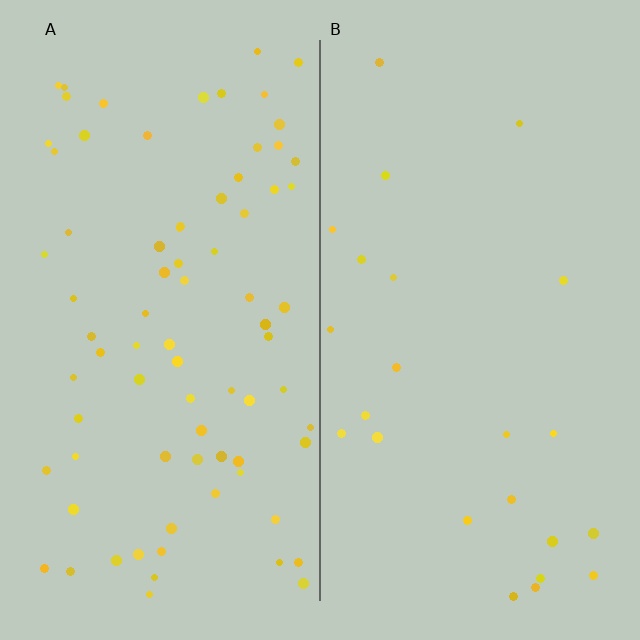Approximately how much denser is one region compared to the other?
Approximately 3.4× — region A over region B.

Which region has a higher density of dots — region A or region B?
A (the left).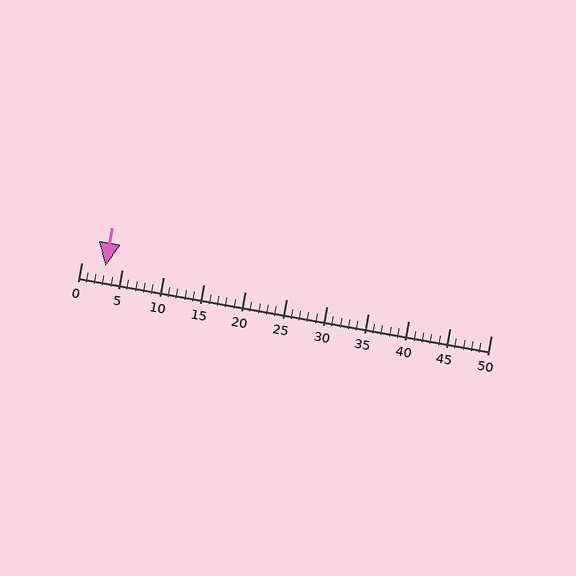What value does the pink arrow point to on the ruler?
The pink arrow points to approximately 3.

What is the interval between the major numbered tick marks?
The major tick marks are spaced 5 units apart.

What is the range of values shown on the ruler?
The ruler shows values from 0 to 50.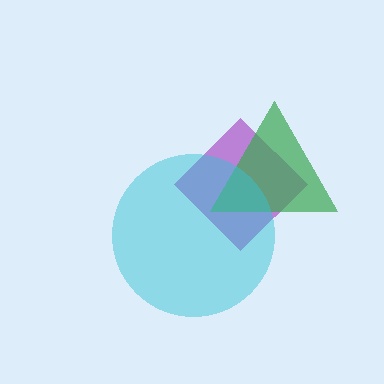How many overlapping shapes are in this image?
There are 3 overlapping shapes in the image.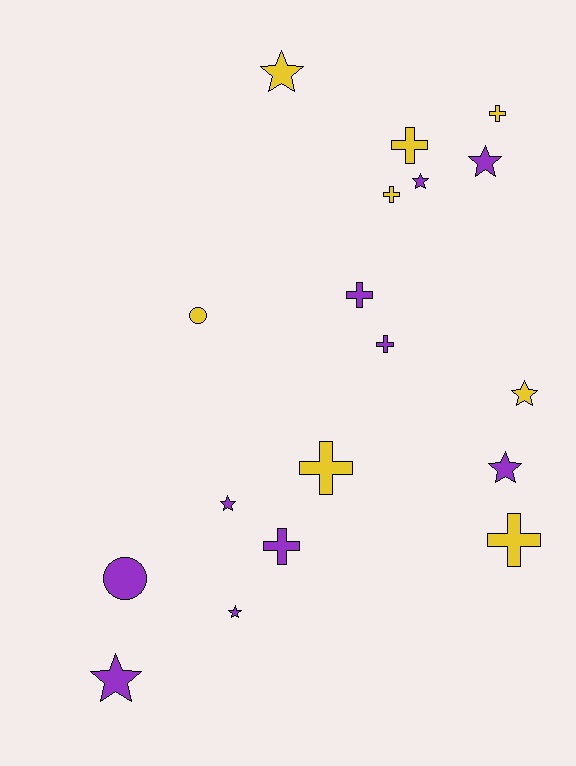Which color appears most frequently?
Purple, with 10 objects.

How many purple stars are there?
There are 6 purple stars.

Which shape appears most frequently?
Star, with 8 objects.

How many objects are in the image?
There are 18 objects.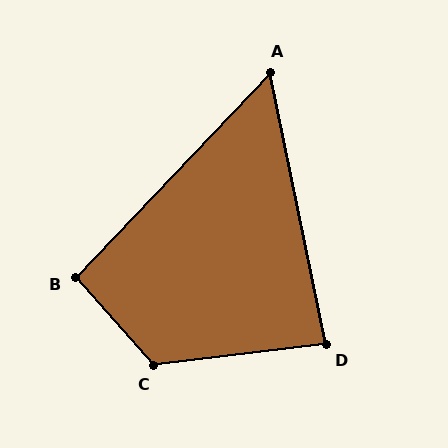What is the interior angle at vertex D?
Approximately 85 degrees (approximately right).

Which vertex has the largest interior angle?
C, at approximately 125 degrees.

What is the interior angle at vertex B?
Approximately 95 degrees (approximately right).